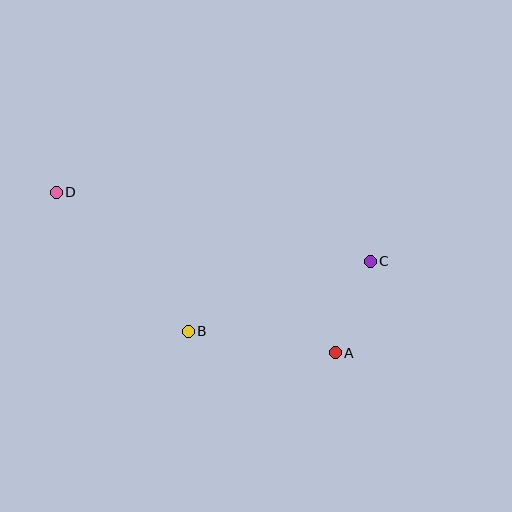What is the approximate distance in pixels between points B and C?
The distance between B and C is approximately 195 pixels.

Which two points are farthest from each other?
Points A and D are farthest from each other.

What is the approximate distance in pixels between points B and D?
The distance between B and D is approximately 192 pixels.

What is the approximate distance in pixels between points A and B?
The distance between A and B is approximately 148 pixels.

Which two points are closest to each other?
Points A and C are closest to each other.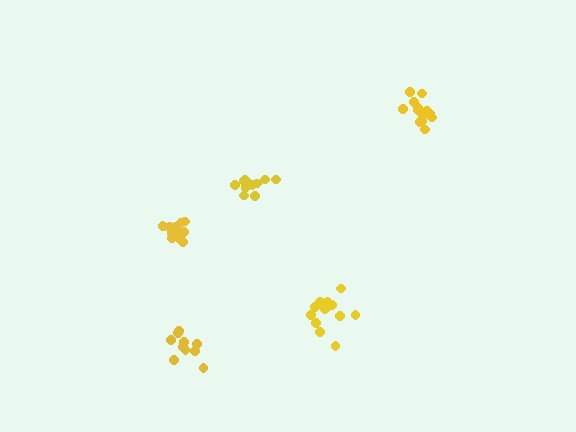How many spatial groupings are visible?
There are 5 spatial groupings.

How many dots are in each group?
Group 1: 15 dots, Group 2: 10 dots, Group 3: 15 dots, Group 4: 13 dots, Group 5: 13 dots (66 total).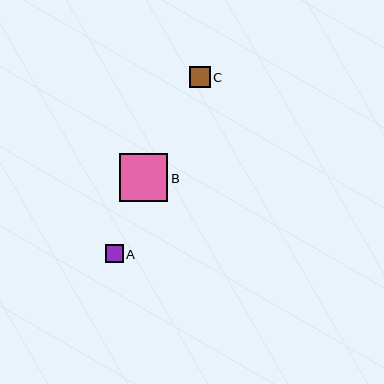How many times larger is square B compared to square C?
Square B is approximately 2.3 times the size of square C.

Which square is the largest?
Square B is the largest with a size of approximately 48 pixels.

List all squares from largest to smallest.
From largest to smallest: B, C, A.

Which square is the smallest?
Square A is the smallest with a size of approximately 18 pixels.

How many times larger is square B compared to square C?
Square B is approximately 2.3 times the size of square C.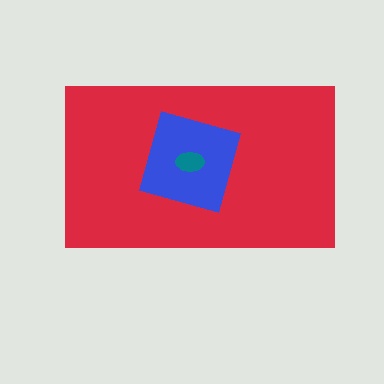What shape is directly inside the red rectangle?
The blue diamond.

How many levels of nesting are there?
3.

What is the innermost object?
The teal ellipse.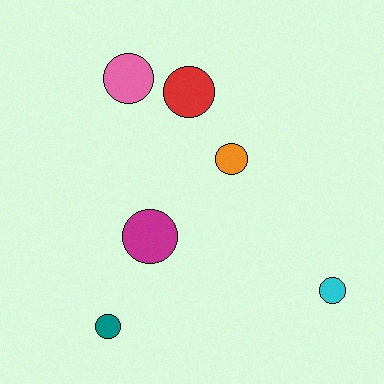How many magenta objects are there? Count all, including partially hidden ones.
There is 1 magenta object.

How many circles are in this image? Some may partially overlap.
There are 6 circles.